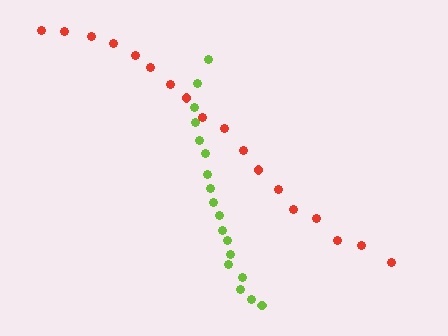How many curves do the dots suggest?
There are 2 distinct paths.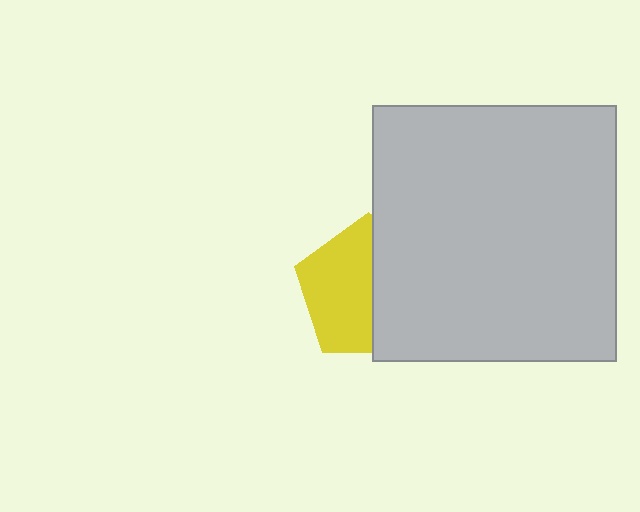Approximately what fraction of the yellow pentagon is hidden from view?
Roughly 47% of the yellow pentagon is hidden behind the light gray rectangle.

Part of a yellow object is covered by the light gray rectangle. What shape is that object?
It is a pentagon.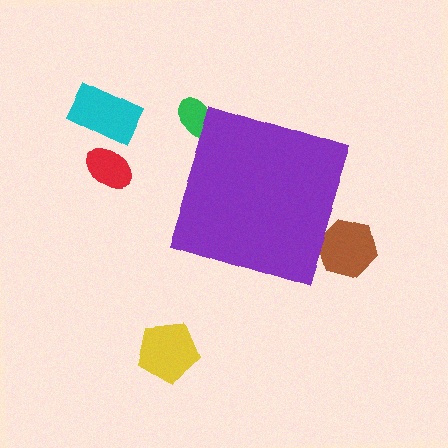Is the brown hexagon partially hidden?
Yes, the brown hexagon is partially hidden behind the purple diamond.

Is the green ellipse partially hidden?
Yes, the green ellipse is partially hidden behind the purple diamond.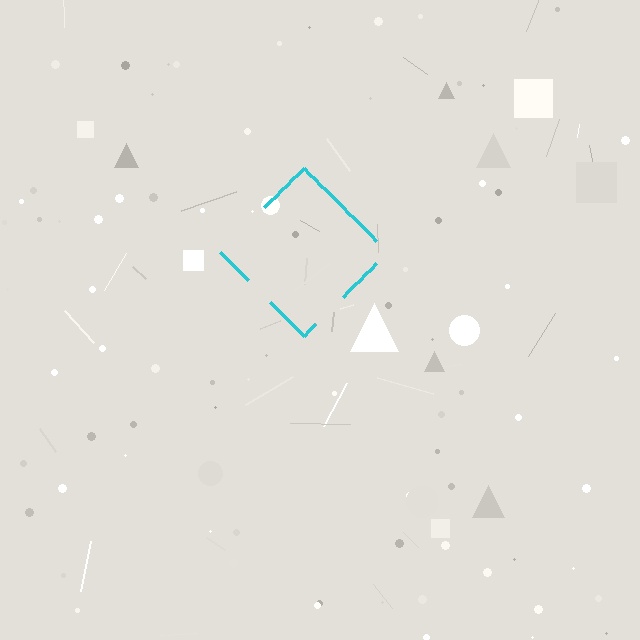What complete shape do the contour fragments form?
The contour fragments form a diamond.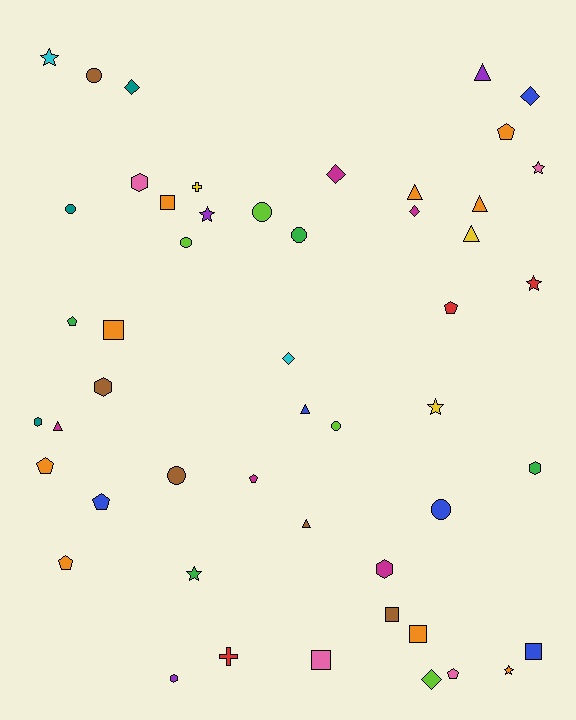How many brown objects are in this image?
There are 5 brown objects.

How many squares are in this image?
There are 6 squares.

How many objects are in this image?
There are 50 objects.